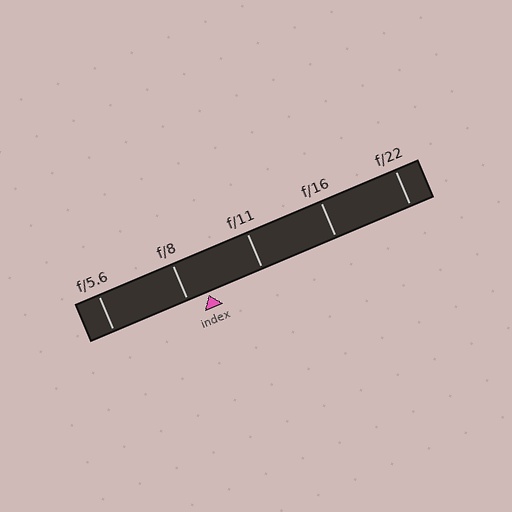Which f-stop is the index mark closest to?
The index mark is closest to f/8.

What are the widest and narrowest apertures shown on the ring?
The widest aperture shown is f/5.6 and the narrowest is f/22.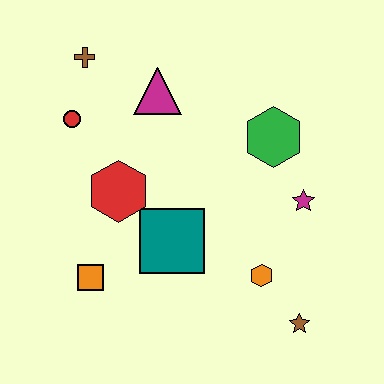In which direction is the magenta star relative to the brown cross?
The magenta star is to the right of the brown cross.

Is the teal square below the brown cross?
Yes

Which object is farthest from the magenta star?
The brown cross is farthest from the magenta star.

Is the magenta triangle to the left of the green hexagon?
Yes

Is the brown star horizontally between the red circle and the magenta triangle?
No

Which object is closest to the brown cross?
The red circle is closest to the brown cross.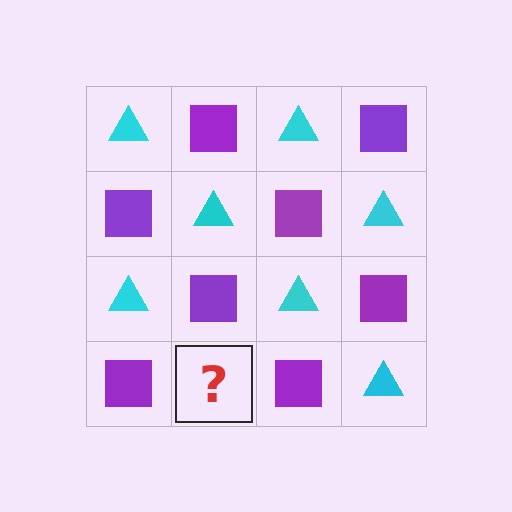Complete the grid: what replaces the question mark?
The question mark should be replaced with a cyan triangle.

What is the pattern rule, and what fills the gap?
The rule is that it alternates cyan triangle and purple square in a checkerboard pattern. The gap should be filled with a cyan triangle.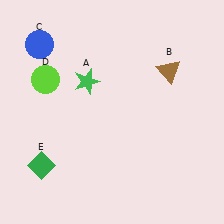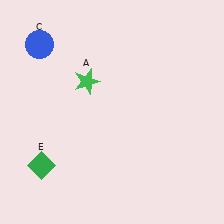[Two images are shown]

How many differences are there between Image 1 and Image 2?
There are 2 differences between the two images.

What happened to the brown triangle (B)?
The brown triangle (B) was removed in Image 2. It was in the top-right area of Image 1.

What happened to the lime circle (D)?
The lime circle (D) was removed in Image 2. It was in the top-left area of Image 1.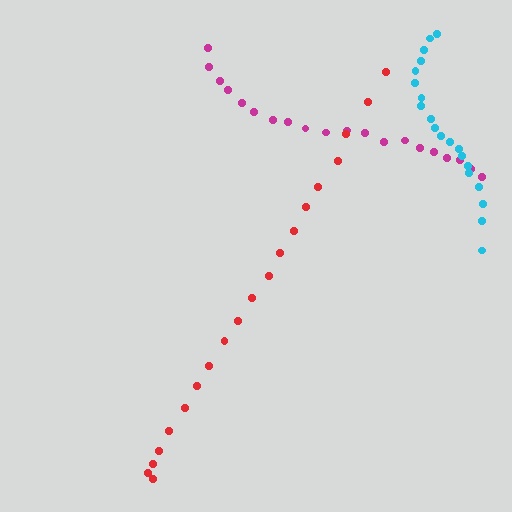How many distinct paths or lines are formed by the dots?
There are 3 distinct paths.